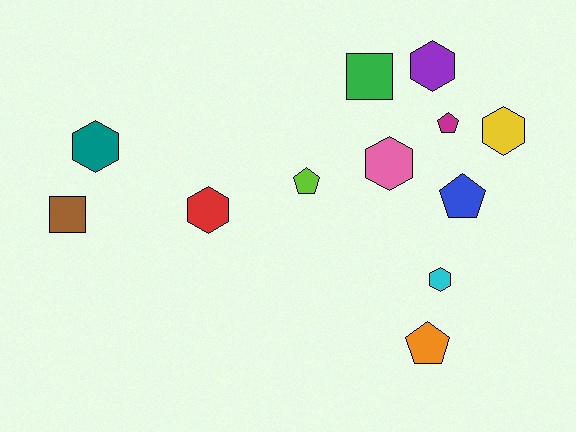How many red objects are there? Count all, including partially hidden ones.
There is 1 red object.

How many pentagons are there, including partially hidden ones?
There are 4 pentagons.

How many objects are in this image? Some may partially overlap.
There are 12 objects.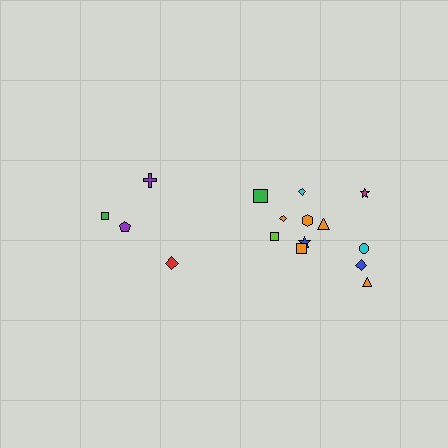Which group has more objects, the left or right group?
The right group.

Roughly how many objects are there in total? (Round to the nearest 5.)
Roughly 15 objects in total.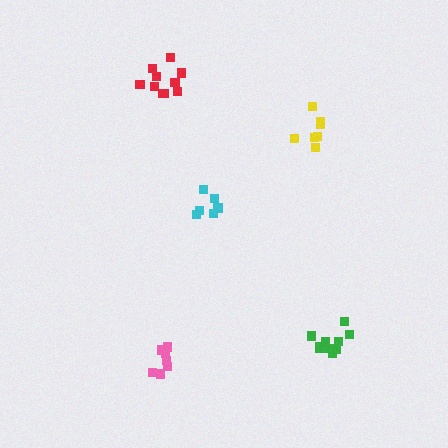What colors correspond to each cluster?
The clusters are colored: red, yellow, pink, cyan, green.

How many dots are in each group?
Group 1: 10 dots, Group 2: 7 dots, Group 3: 7 dots, Group 4: 7 dots, Group 5: 11 dots (42 total).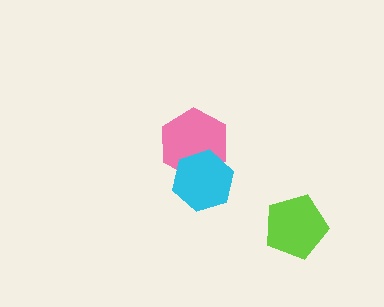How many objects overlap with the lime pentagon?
0 objects overlap with the lime pentagon.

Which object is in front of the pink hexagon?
The cyan hexagon is in front of the pink hexagon.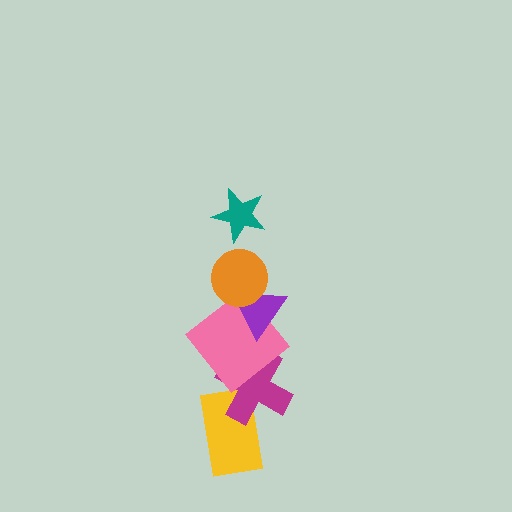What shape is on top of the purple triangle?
The orange circle is on top of the purple triangle.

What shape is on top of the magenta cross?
The pink diamond is on top of the magenta cross.